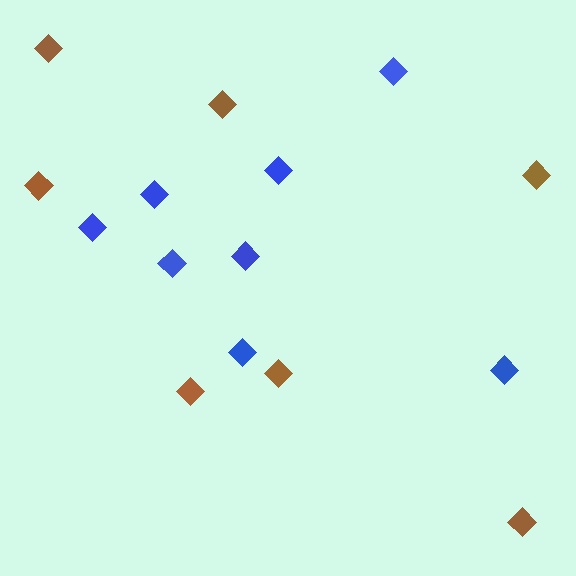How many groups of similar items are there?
There are 2 groups: one group of brown diamonds (7) and one group of blue diamonds (8).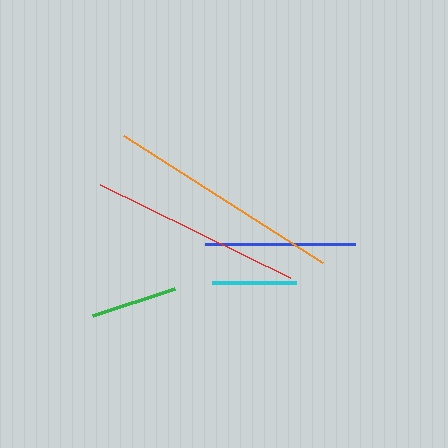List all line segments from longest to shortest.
From longest to shortest: orange, red, blue, green, cyan.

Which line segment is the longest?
The orange line is the longest at approximately 236 pixels.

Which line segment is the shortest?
The cyan line is the shortest at approximately 84 pixels.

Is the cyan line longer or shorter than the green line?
The green line is longer than the cyan line.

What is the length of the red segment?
The red segment is approximately 211 pixels long.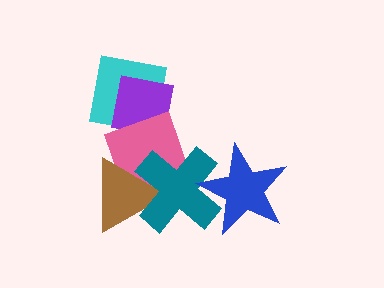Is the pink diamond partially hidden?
Yes, it is partially covered by another shape.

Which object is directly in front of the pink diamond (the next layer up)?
The brown triangle is directly in front of the pink diamond.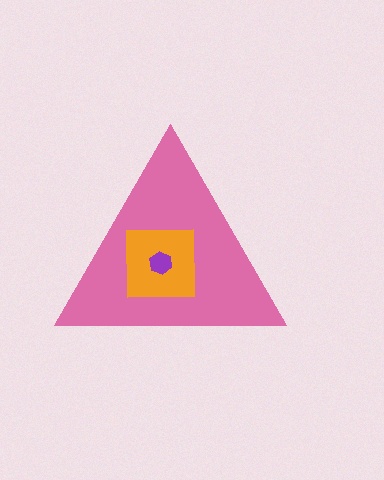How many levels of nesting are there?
3.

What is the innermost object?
The purple hexagon.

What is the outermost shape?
The pink triangle.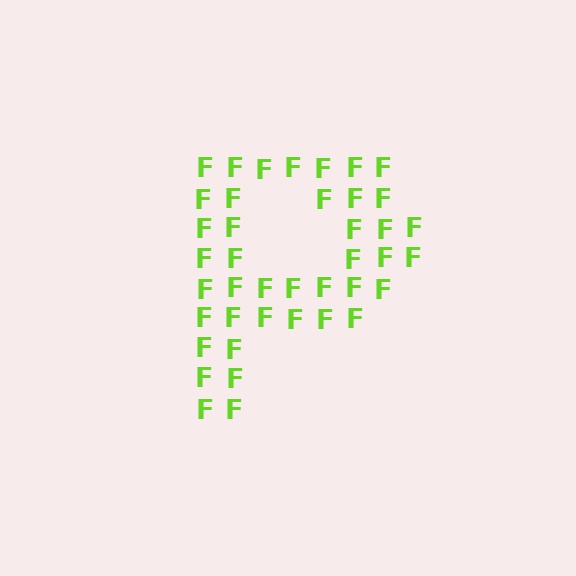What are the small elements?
The small elements are letter F's.